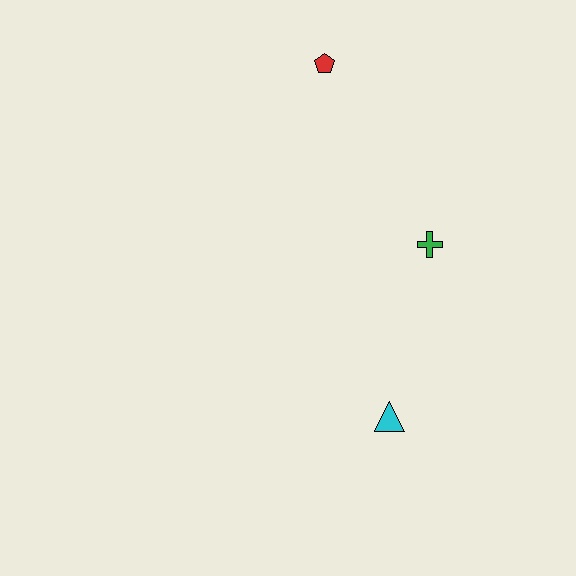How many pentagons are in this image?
There is 1 pentagon.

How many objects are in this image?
There are 3 objects.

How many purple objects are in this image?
There are no purple objects.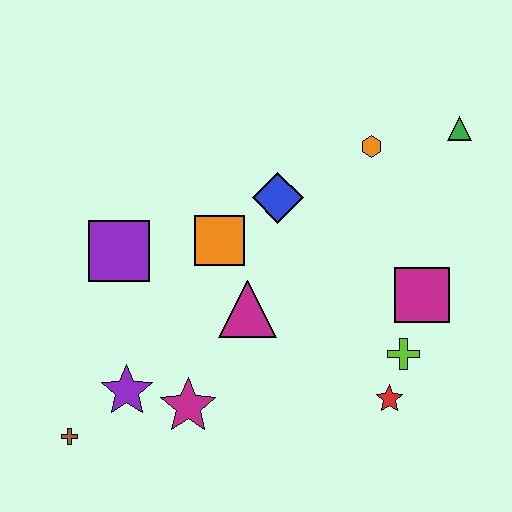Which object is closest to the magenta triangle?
The orange square is closest to the magenta triangle.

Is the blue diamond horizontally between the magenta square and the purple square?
Yes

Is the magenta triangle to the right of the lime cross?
No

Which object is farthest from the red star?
The brown cross is farthest from the red star.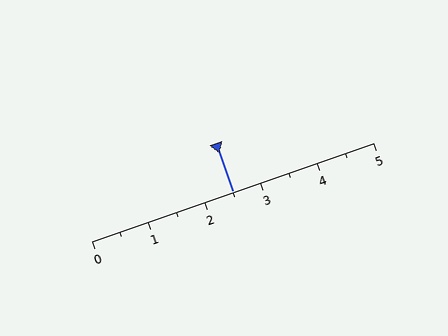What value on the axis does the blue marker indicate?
The marker indicates approximately 2.5.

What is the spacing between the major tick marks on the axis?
The major ticks are spaced 1 apart.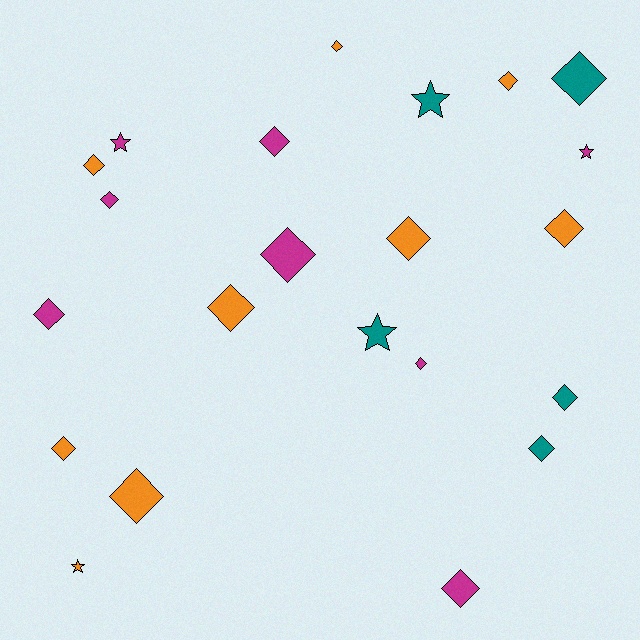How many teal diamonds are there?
There are 3 teal diamonds.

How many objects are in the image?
There are 22 objects.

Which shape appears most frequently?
Diamond, with 17 objects.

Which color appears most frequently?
Orange, with 9 objects.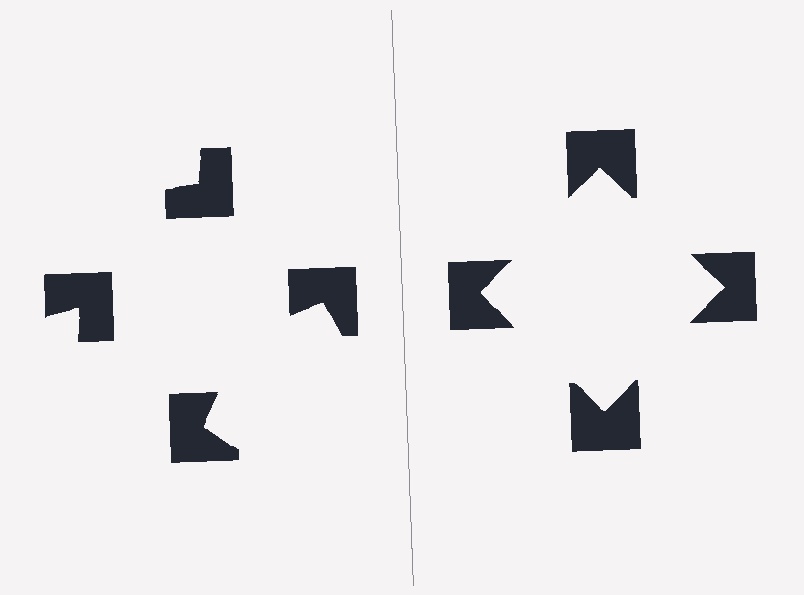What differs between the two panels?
The notched squares are positioned identically on both sides; only the wedge orientations differ. On the right they align to a square; on the left they are misaligned.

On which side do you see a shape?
An illusory square appears on the right side. On the left side the wedge cuts are rotated, so no coherent shape forms.